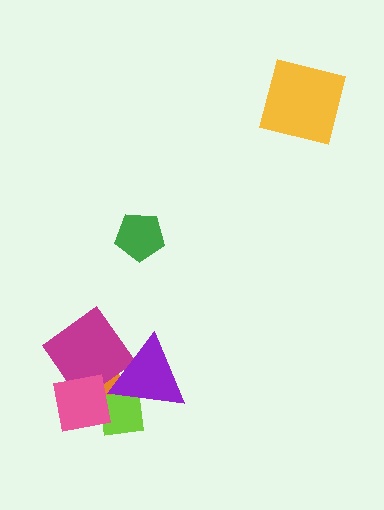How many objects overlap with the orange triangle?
4 objects overlap with the orange triangle.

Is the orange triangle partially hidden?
Yes, it is partially covered by another shape.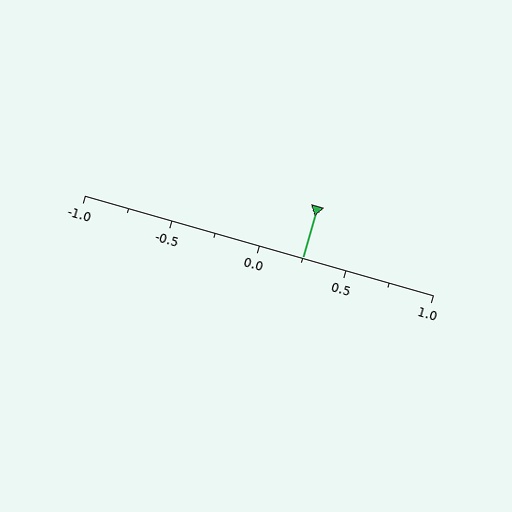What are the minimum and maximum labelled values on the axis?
The axis runs from -1.0 to 1.0.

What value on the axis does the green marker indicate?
The marker indicates approximately 0.25.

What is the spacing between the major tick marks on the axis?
The major ticks are spaced 0.5 apart.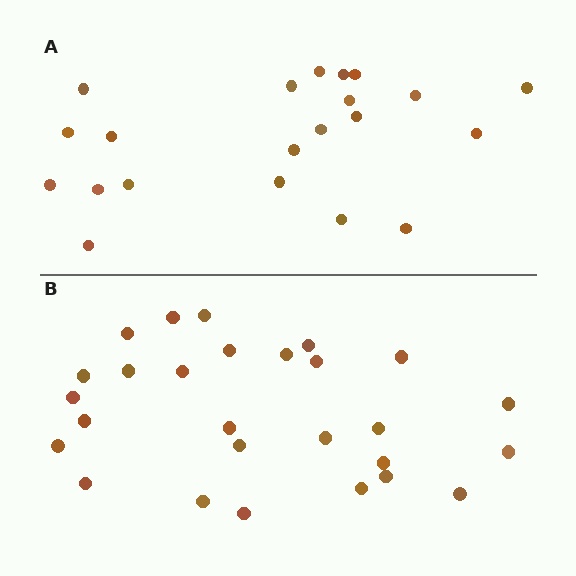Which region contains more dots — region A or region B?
Region B (the bottom region) has more dots.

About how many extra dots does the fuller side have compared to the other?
Region B has about 6 more dots than region A.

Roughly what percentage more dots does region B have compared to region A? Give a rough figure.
About 30% more.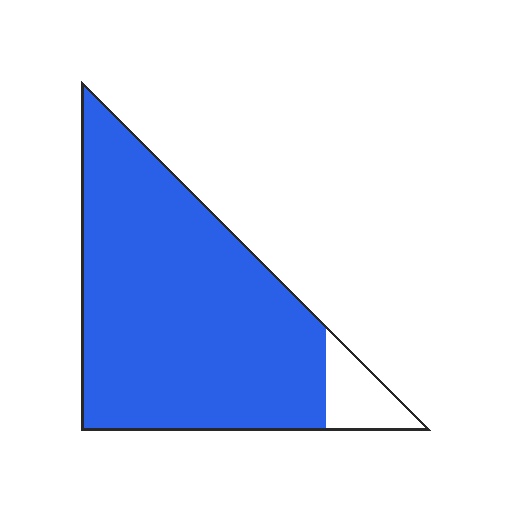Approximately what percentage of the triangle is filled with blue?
Approximately 90%.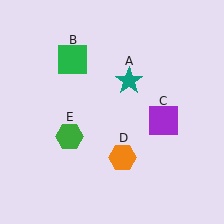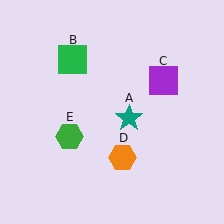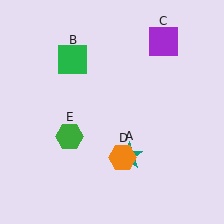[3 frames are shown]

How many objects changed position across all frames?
2 objects changed position: teal star (object A), purple square (object C).